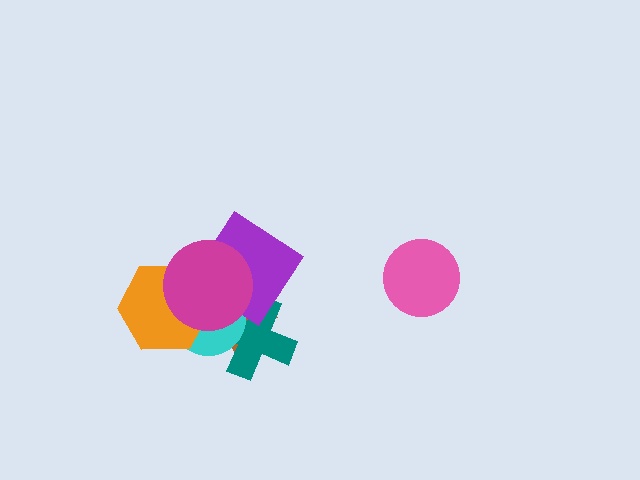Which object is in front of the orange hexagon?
The magenta circle is in front of the orange hexagon.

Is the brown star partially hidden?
Yes, it is partially covered by another shape.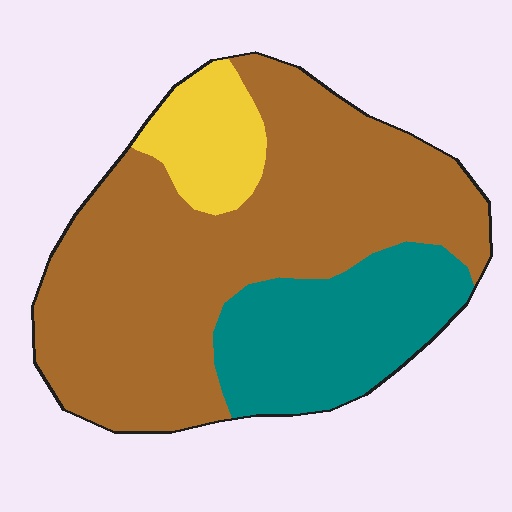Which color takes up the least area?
Yellow, at roughly 10%.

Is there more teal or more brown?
Brown.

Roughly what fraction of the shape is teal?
Teal covers around 25% of the shape.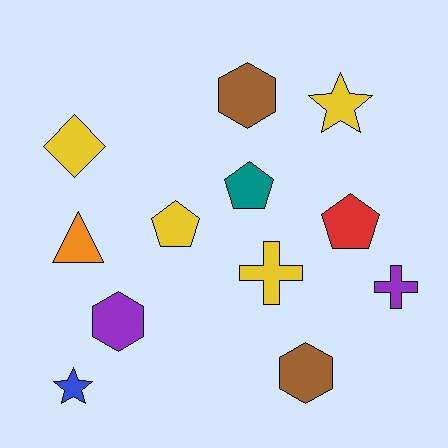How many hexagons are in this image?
There are 3 hexagons.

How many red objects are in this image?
There is 1 red object.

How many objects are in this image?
There are 12 objects.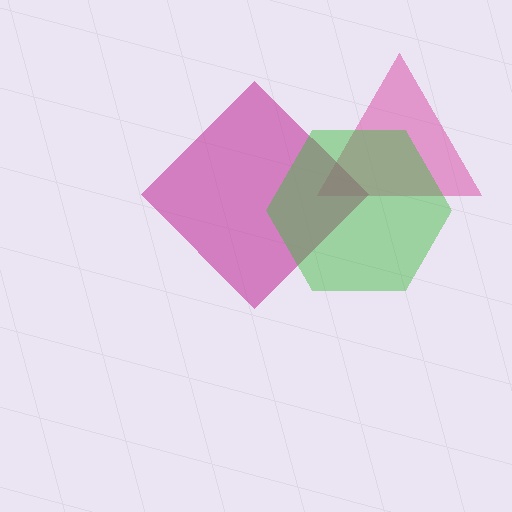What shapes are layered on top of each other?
The layered shapes are: a pink triangle, a magenta diamond, a green hexagon.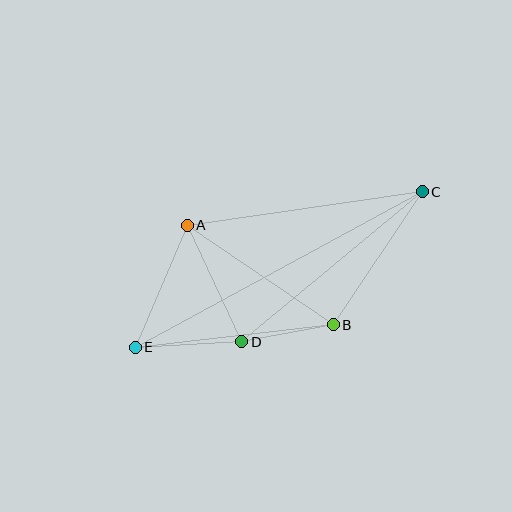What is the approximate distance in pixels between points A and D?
The distance between A and D is approximately 129 pixels.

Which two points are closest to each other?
Points B and D are closest to each other.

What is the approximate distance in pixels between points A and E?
The distance between A and E is approximately 133 pixels.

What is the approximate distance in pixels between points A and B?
The distance between A and B is approximately 177 pixels.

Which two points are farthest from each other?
Points C and E are farthest from each other.